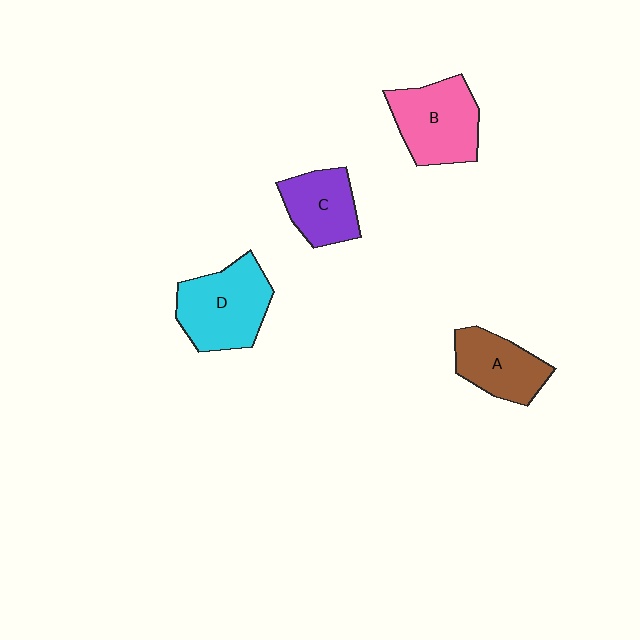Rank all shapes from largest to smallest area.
From largest to smallest: D (cyan), B (pink), A (brown), C (purple).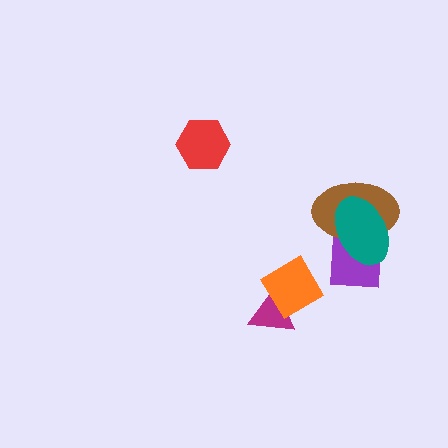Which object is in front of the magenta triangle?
The orange diamond is in front of the magenta triangle.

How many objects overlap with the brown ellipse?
2 objects overlap with the brown ellipse.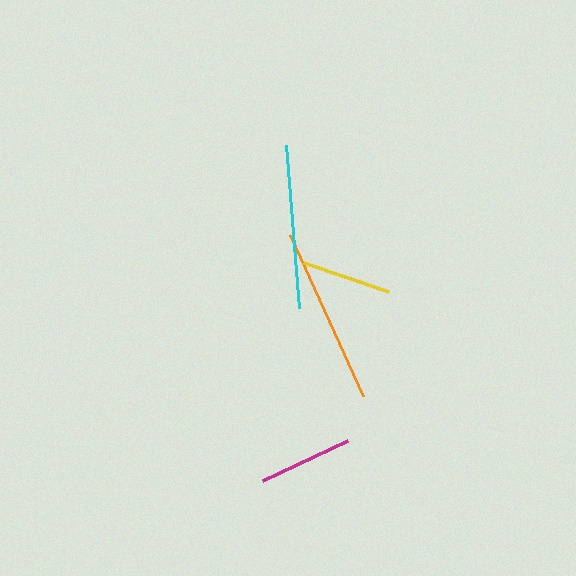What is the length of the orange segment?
The orange segment is approximately 177 pixels long.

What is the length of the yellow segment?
The yellow segment is approximately 90 pixels long.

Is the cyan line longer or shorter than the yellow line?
The cyan line is longer than the yellow line.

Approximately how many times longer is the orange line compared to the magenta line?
The orange line is approximately 1.9 times the length of the magenta line.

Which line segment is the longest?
The orange line is the longest at approximately 177 pixels.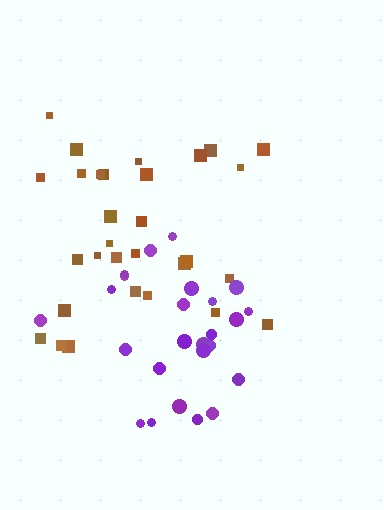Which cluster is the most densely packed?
Brown.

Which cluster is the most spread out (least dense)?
Purple.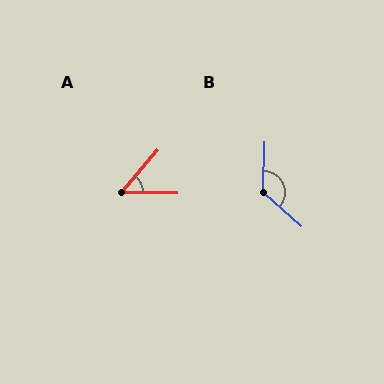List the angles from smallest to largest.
A (50°), B (130°).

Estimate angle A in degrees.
Approximately 50 degrees.